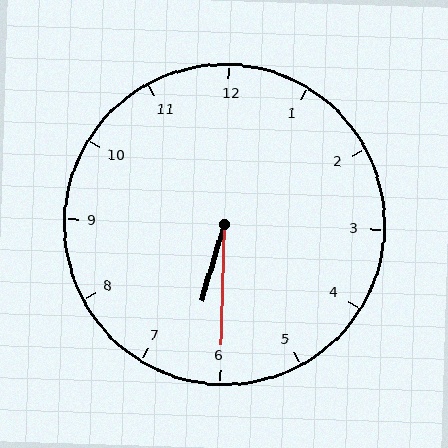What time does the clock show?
6:30.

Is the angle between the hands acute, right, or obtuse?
It is acute.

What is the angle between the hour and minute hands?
Approximately 15 degrees.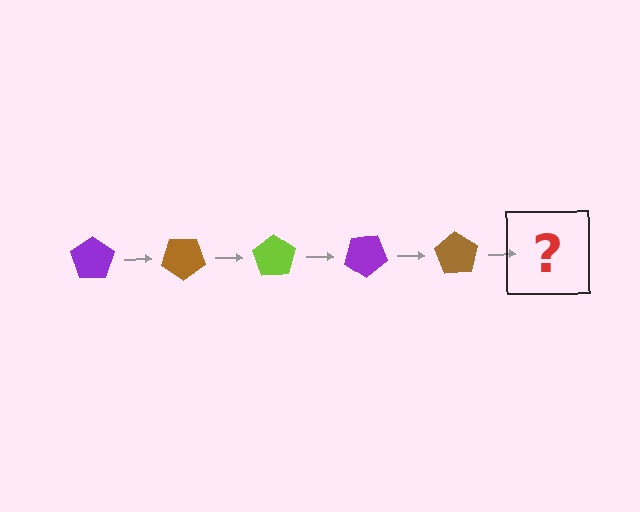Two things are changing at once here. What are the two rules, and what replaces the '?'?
The two rules are that it rotates 35 degrees each step and the color cycles through purple, brown, and lime. The '?' should be a lime pentagon, rotated 175 degrees from the start.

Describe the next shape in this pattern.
It should be a lime pentagon, rotated 175 degrees from the start.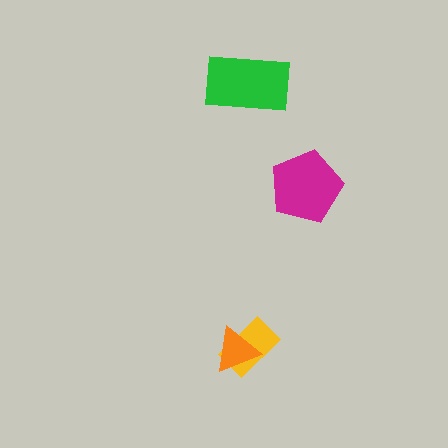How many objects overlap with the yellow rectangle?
1 object overlaps with the yellow rectangle.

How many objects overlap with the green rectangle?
0 objects overlap with the green rectangle.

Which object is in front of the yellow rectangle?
The orange triangle is in front of the yellow rectangle.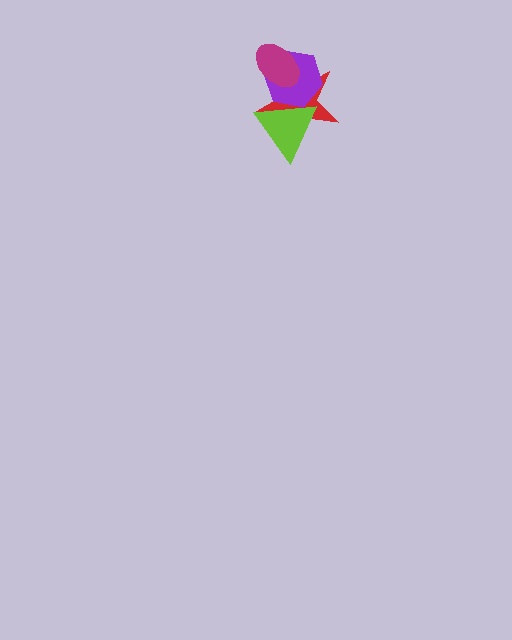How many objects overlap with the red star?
3 objects overlap with the red star.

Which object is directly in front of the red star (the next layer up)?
The purple hexagon is directly in front of the red star.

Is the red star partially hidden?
Yes, it is partially covered by another shape.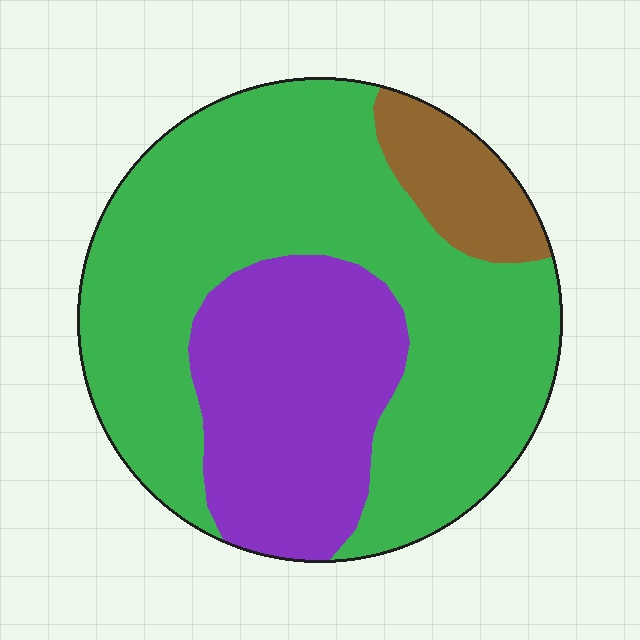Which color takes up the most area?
Green, at roughly 65%.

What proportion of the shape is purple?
Purple covers around 30% of the shape.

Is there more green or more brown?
Green.